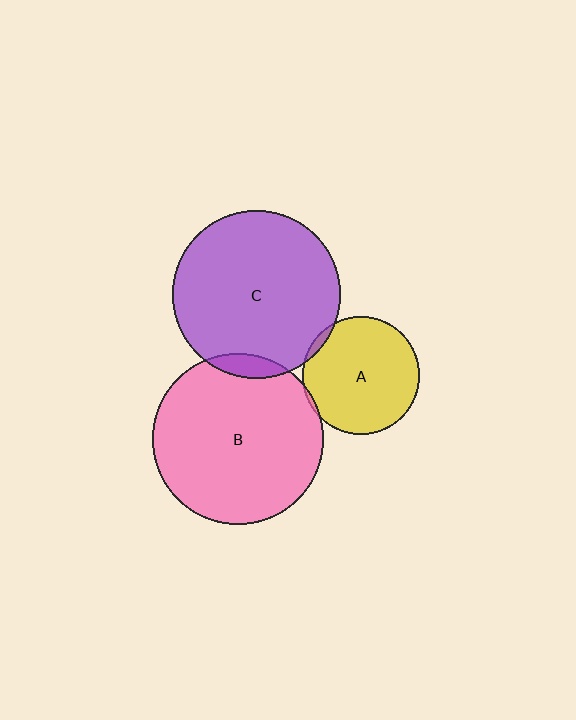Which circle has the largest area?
Circle B (pink).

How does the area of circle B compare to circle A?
Approximately 2.1 times.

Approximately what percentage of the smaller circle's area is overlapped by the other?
Approximately 5%.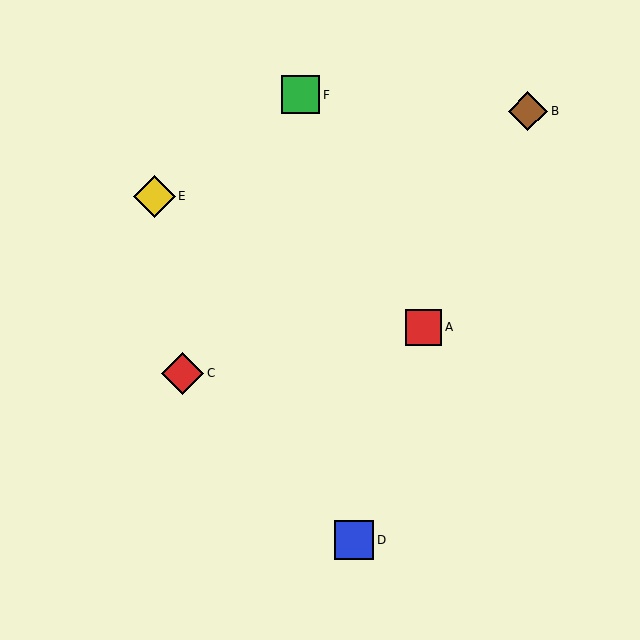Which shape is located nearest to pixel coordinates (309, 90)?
The green square (labeled F) at (301, 95) is nearest to that location.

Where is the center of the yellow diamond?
The center of the yellow diamond is at (154, 196).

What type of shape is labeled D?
Shape D is a blue square.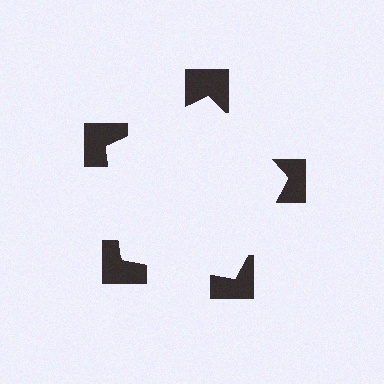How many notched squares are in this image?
There are 5 — one at each vertex of the illusory pentagon.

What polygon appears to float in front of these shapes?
An illusory pentagon — its edges are inferred from the aligned wedge cuts in the notched squares, not physically drawn.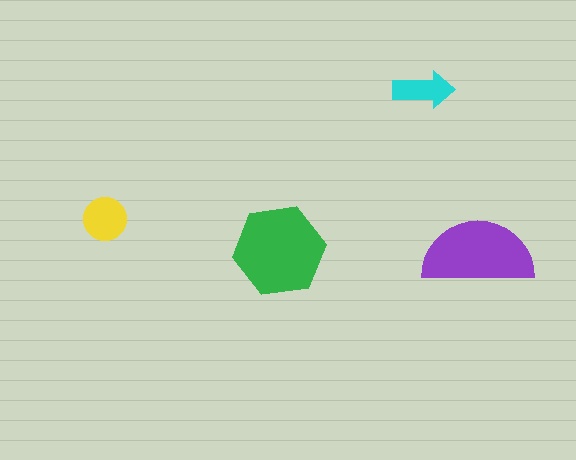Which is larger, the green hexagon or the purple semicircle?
The green hexagon.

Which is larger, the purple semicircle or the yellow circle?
The purple semicircle.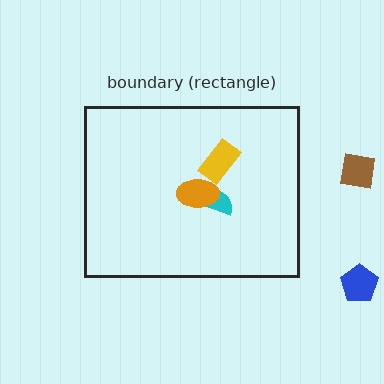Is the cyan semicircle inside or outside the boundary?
Inside.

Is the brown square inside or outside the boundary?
Outside.